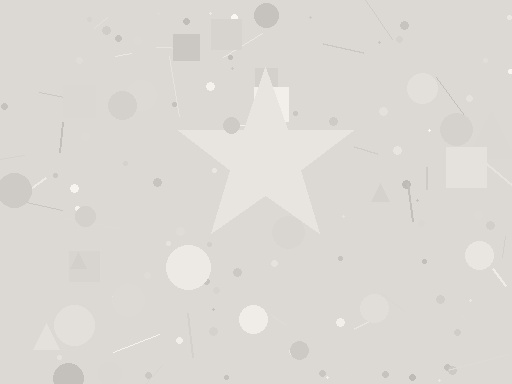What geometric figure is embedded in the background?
A star is embedded in the background.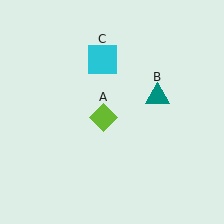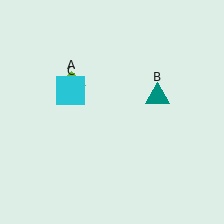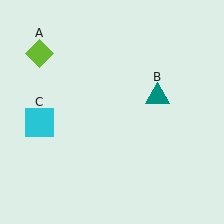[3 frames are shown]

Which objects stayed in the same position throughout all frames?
Teal triangle (object B) remained stationary.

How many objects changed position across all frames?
2 objects changed position: lime diamond (object A), cyan square (object C).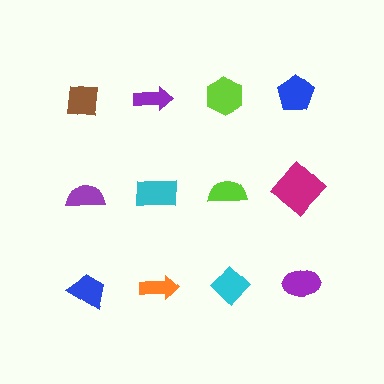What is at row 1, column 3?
A lime hexagon.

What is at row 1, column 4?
A blue pentagon.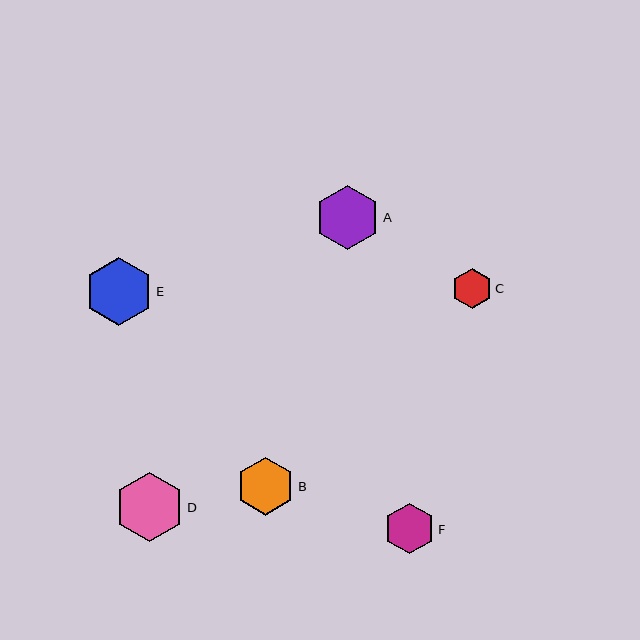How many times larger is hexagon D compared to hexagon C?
Hexagon D is approximately 1.7 times the size of hexagon C.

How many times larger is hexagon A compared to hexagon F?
Hexagon A is approximately 1.3 times the size of hexagon F.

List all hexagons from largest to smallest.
From largest to smallest: D, E, A, B, F, C.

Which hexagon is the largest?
Hexagon D is the largest with a size of approximately 69 pixels.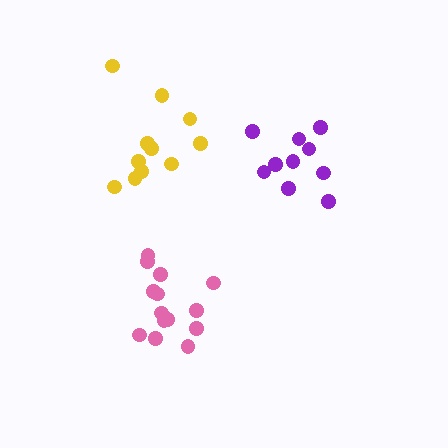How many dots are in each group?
Group 1: 11 dots, Group 2: 10 dots, Group 3: 14 dots (35 total).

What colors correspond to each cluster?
The clusters are colored: yellow, purple, pink.